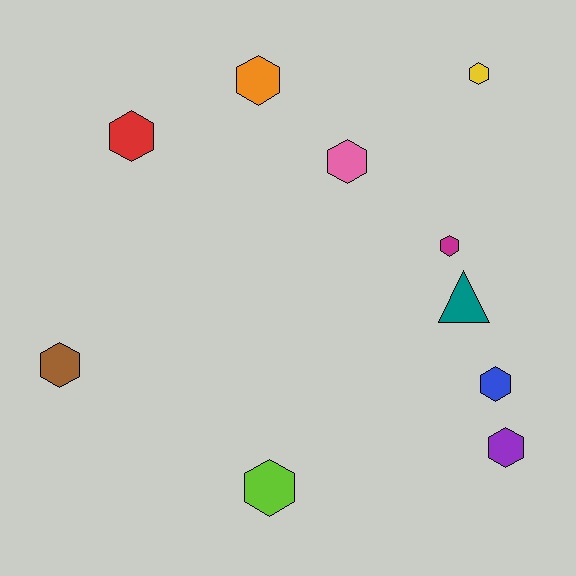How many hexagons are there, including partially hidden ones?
There are 9 hexagons.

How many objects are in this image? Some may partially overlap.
There are 10 objects.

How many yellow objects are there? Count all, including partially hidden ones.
There is 1 yellow object.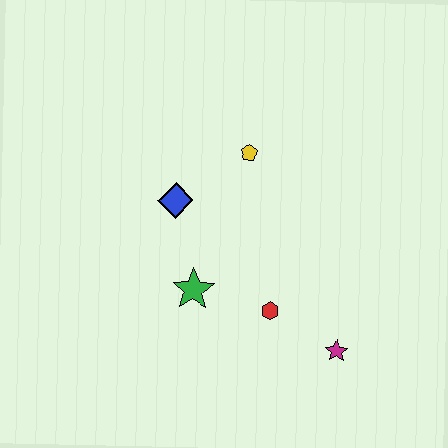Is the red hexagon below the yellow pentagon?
Yes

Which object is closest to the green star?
The red hexagon is closest to the green star.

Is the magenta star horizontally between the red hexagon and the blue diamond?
No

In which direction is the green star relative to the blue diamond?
The green star is below the blue diamond.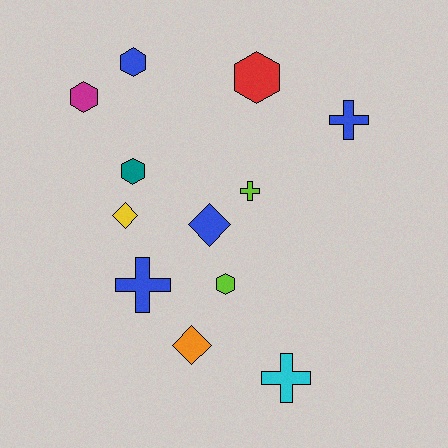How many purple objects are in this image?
There are no purple objects.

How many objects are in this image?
There are 12 objects.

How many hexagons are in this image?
There are 5 hexagons.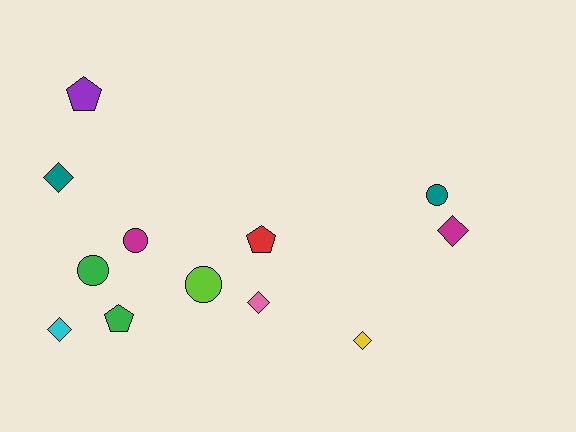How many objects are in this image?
There are 12 objects.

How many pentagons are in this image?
There are 3 pentagons.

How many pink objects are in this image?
There is 1 pink object.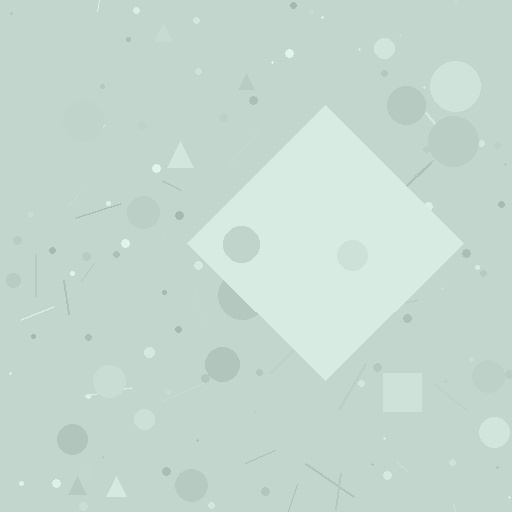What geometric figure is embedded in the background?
A diamond is embedded in the background.